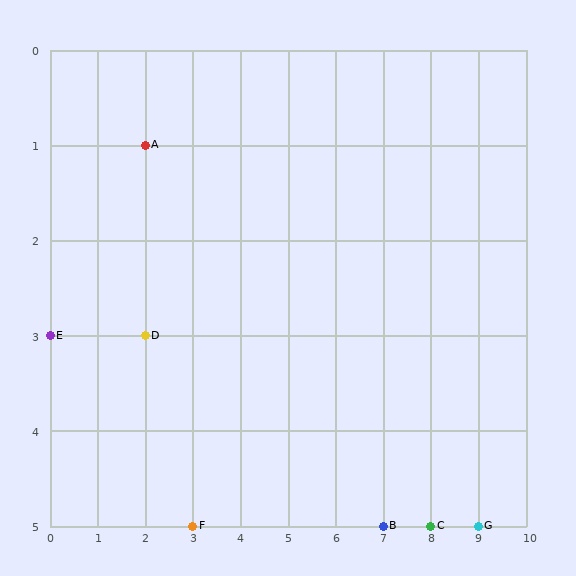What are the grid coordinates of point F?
Point F is at grid coordinates (3, 5).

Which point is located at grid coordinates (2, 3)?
Point D is at (2, 3).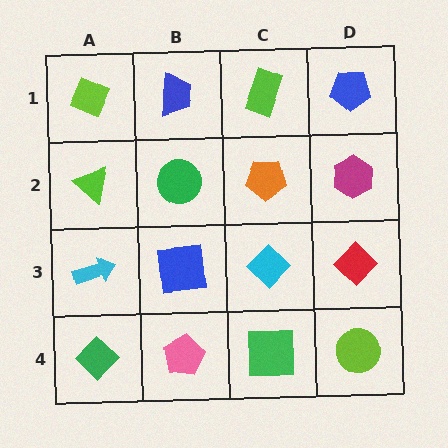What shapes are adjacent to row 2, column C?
A lime rectangle (row 1, column C), a cyan diamond (row 3, column C), a green circle (row 2, column B), a magenta hexagon (row 2, column D).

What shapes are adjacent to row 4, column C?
A cyan diamond (row 3, column C), a pink pentagon (row 4, column B), a lime circle (row 4, column D).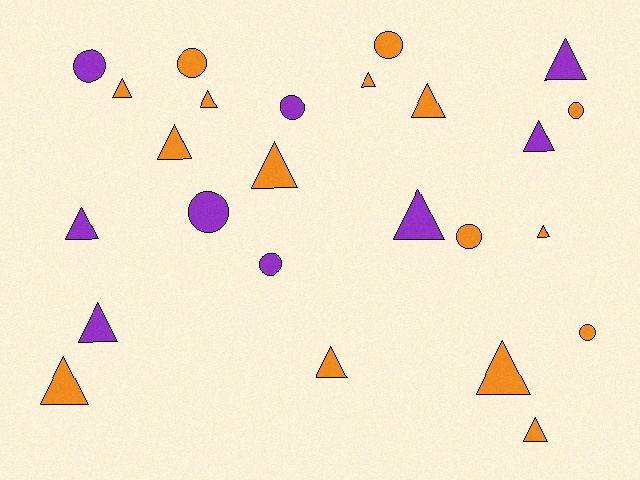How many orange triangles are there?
There are 11 orange triangles.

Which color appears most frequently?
Orange, with 16 objects.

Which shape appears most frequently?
Triangle, with 16 objects.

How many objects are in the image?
There are 25 objects.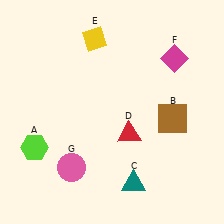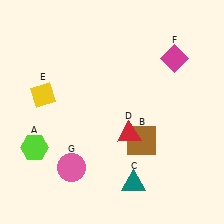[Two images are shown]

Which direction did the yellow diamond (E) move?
The yellow diamond (E) moved down.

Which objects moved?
The objects that moved are: the brown square (B), the yellow diamond (E).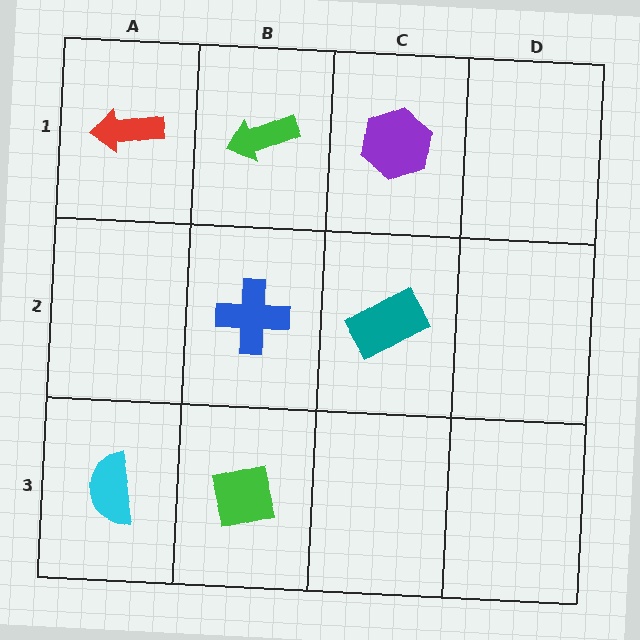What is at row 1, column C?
A purple hexagon.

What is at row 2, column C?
A teal rectangle.